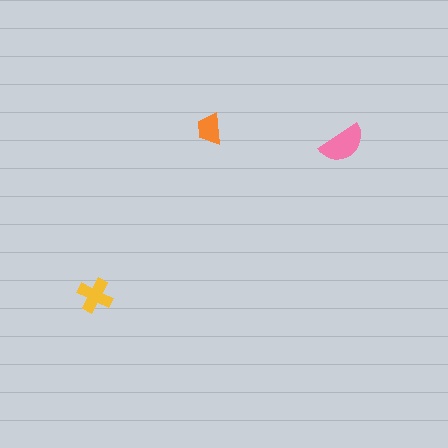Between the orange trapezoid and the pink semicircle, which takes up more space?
The pink semicircle.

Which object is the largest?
The pink semicircle.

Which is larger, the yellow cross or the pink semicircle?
The pink semicircle.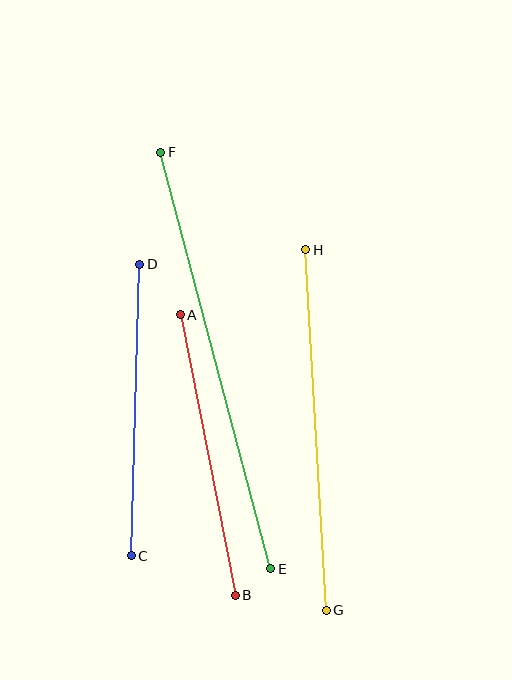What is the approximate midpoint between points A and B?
The midpoint is at approximately (208, 455) pixels.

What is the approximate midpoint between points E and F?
The midpoint is at approximately (216, 360) pixels.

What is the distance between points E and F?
The distance is approximately 431 pixels.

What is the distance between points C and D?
The distance is approximately 292 pixels.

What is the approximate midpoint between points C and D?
The midpoint is at approximately (135, 410) pixels.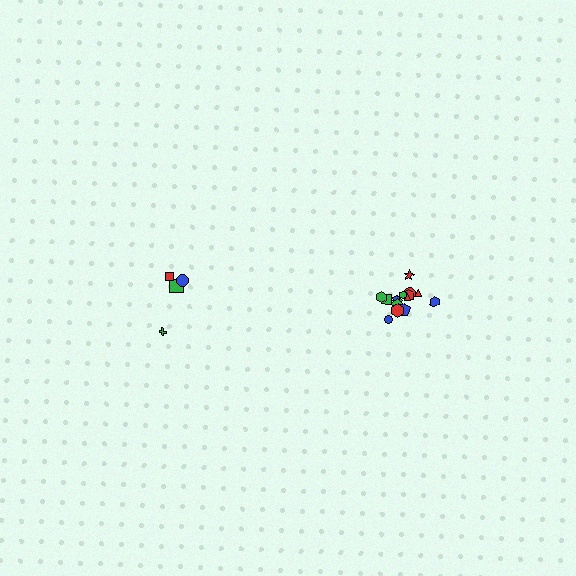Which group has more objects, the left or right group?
The right group.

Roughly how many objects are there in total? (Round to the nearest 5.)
Roughly 20 objects in total.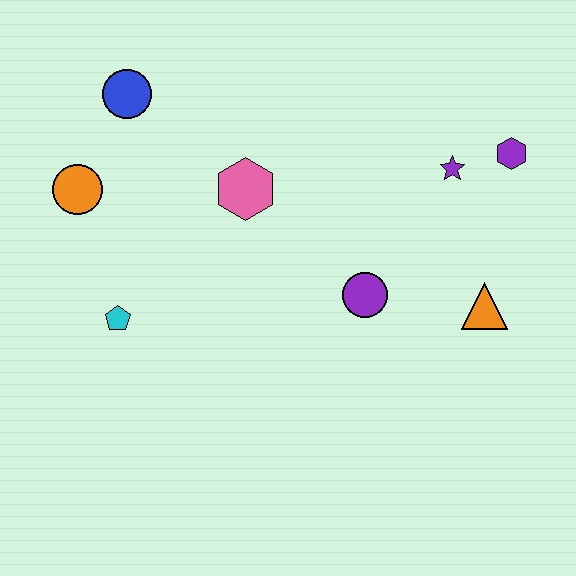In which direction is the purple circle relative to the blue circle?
The purple circle is to the right of the blue circle.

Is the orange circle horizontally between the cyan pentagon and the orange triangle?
No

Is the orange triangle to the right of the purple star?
Yes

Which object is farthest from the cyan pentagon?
The purple hexagon is farthest from the cyan pentagon.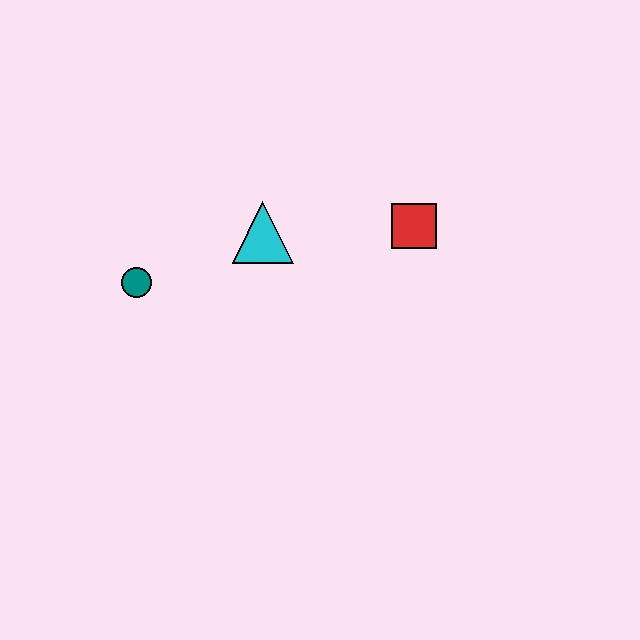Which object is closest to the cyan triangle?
The teal circle is closest to the cyan triangle.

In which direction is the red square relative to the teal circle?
The red square is to the right of the teal circle.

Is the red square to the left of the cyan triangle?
No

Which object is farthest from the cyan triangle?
The red square is farthest from the cyan triangle.